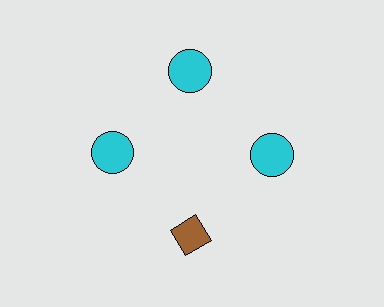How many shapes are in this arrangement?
There are 4 shapes arranged in a ring pattern.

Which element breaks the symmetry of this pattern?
The brown diamond at roughly the 6 o'clock position breaks the symmetry. All other shapes are cyan circles.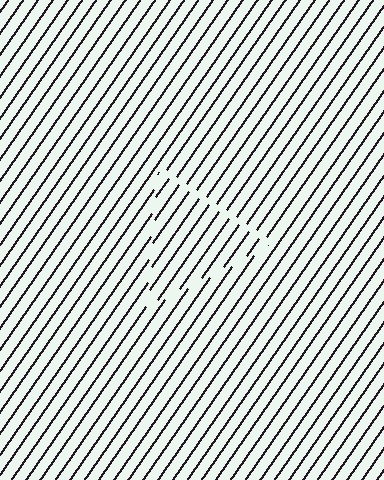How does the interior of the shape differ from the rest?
The interior of the shape contains the same grating, shifted by half a period — the contour is defined by the phase discontinuity where line-ends from the inner and outer gratings abut.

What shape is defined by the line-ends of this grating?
An illusory triangle. The interior of the shape contains the same grating, shifted by half a period — the contour is defined by the phase discontinuity where line-ends from the inner and outer gratings abut.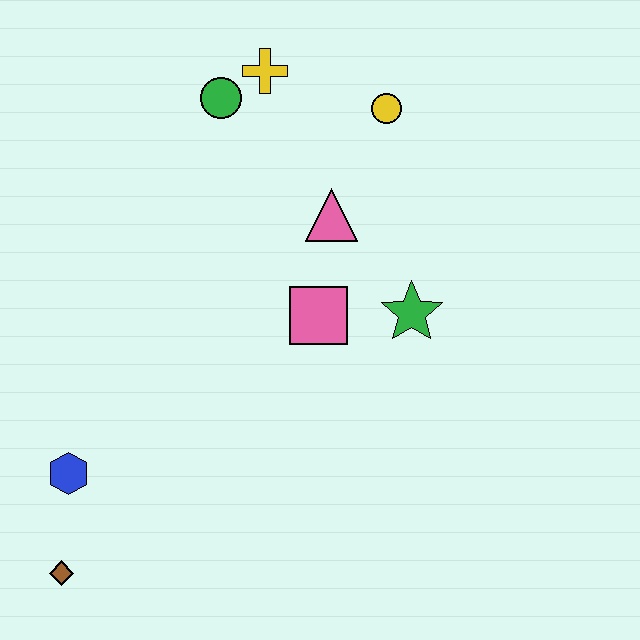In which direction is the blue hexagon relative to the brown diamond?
The blue hexagon is above the brown diamond.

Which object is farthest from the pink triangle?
The brown diamond is farthest from the pink triangle.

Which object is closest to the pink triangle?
The pink square is closest to the pink triangle.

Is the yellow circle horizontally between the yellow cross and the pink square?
No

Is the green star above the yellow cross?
No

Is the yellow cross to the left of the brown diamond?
No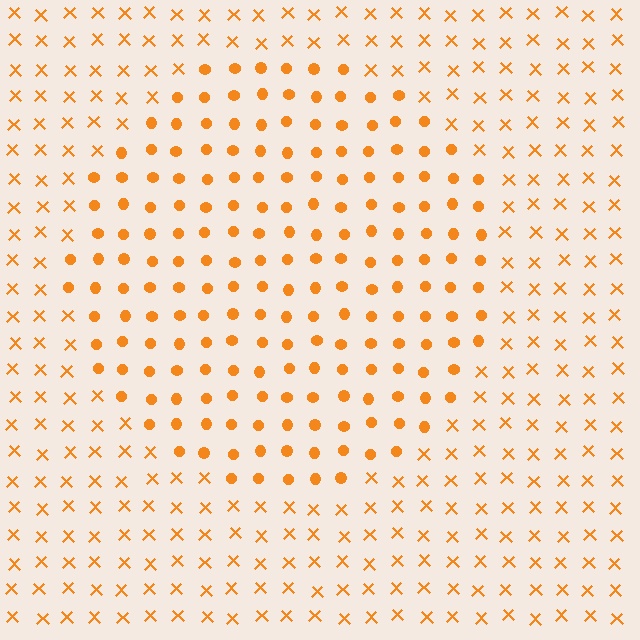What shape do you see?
I see a circle.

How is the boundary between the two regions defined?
The boundary is defined by a change in element shape: circles inside vs. X marks outside. All elements share the same color and spacing.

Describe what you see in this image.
The image is filled with small orange elements arranged in a uniform grid. A circle-shaped region contains circles, while the surrounding area contains X marks. The boundary is defined purely by the change in element shape.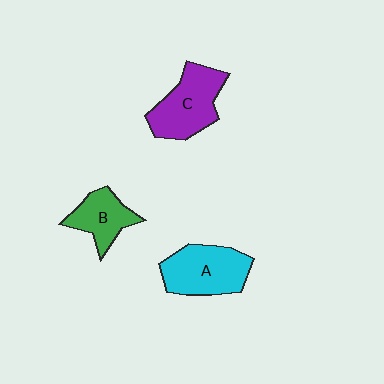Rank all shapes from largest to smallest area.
From largest to smallest: A (cyan), C (purple), B (green).